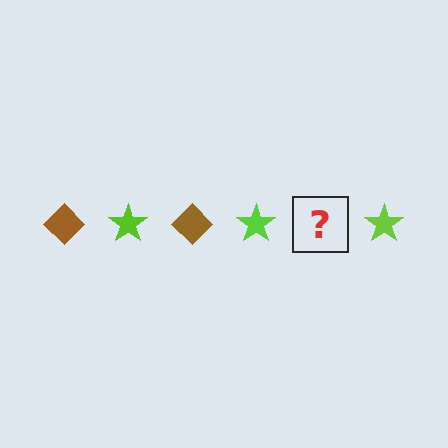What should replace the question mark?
The question mark should be replaced with a brown diamond.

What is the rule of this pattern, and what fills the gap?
The rule is that the pattern alternates between brown diamond and lime star. The gap should be filled with a brown diamond.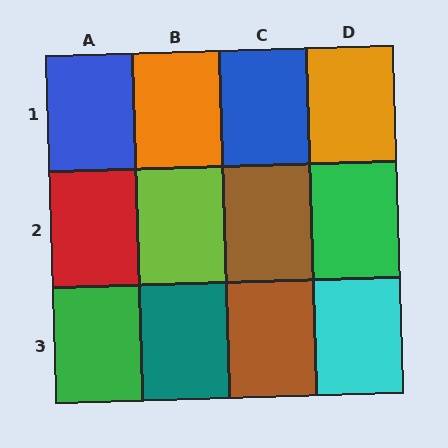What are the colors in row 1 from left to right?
Blue, orange, blue, orange.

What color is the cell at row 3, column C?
Brown.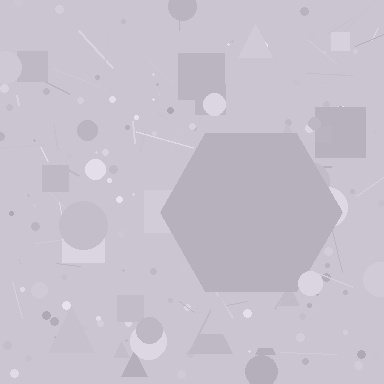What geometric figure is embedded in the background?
A hexagon is embedded in the background.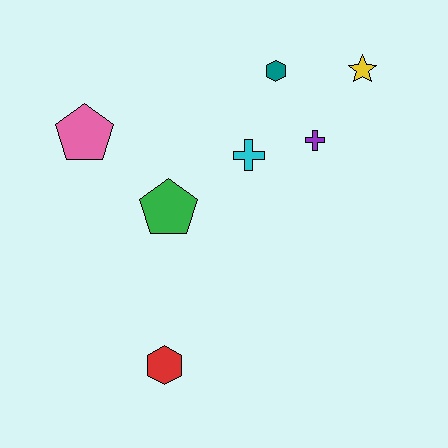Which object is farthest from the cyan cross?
The red hexagon is farthest from the cyan cross.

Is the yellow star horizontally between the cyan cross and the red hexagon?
No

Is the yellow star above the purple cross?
Yes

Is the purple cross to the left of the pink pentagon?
No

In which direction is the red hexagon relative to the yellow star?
The red hexagon is below the yellow star.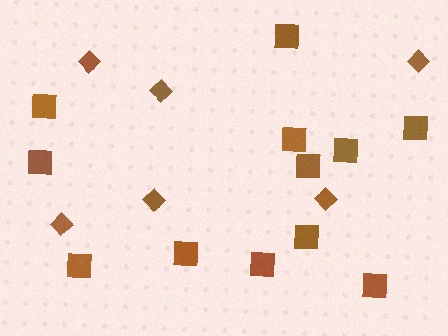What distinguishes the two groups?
There are 2 groups: one group of squares (12) and one group of diamonds (6).